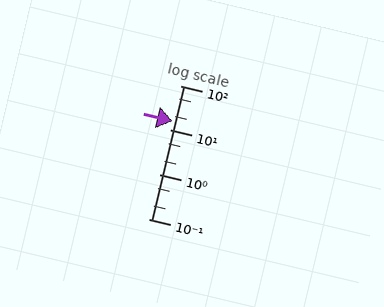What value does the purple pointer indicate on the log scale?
The pointer indicates approximately 16.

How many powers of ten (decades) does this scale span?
The scale spans 3 decades, from 0.1 to 100.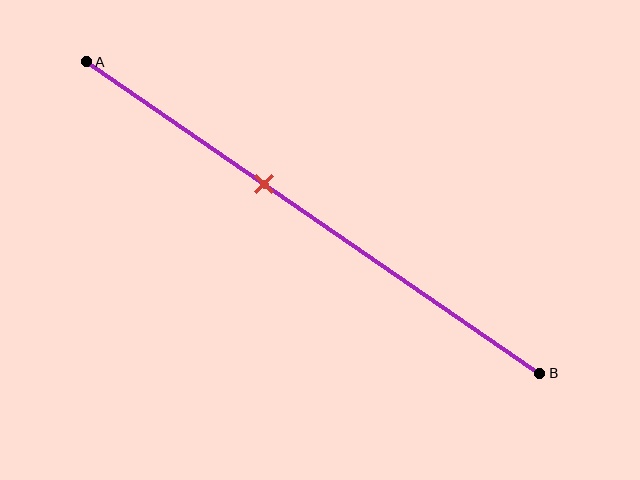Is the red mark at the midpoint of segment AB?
No, the mark is at about 40% from A, not at the 50% midpoint.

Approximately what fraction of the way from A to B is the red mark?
The red mark is approximately 40% of the way from A to B.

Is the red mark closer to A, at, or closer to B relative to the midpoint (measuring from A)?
The red mark is closer to point A than the midpoint of segment AB.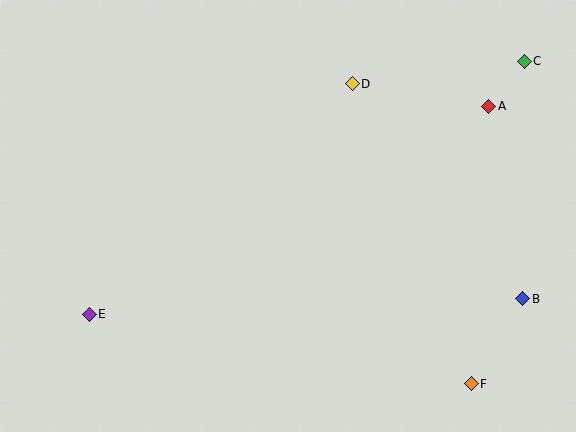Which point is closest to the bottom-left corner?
Point E is closest to the bottom-left corner.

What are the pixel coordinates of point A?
Point A is at (489, 106).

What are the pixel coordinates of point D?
Point D is at (352, 84).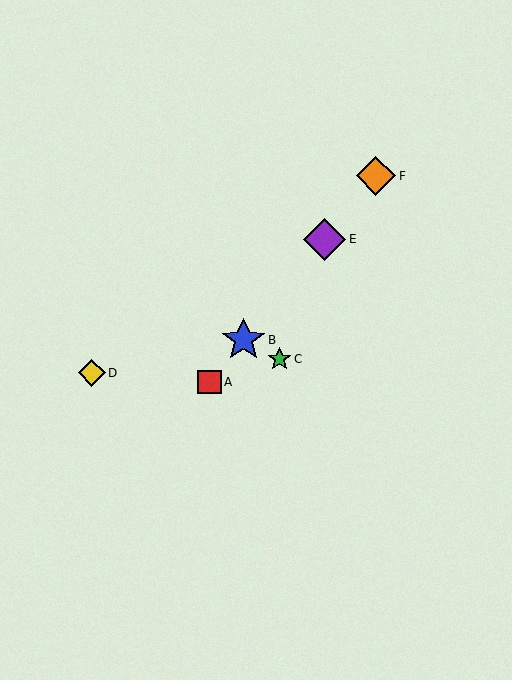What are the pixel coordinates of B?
Object B is at (243, 340).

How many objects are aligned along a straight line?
4 objects (A, B, E, F) are aligned along a straight line.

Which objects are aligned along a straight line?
Objects A, B, E, F are aligned along a straight line.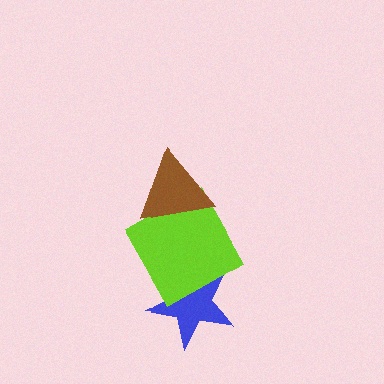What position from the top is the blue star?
The blue star is 3rd from the top.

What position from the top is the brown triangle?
The brown triangle is 1st from the top.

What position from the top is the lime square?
The lime square is 2nd from the top.